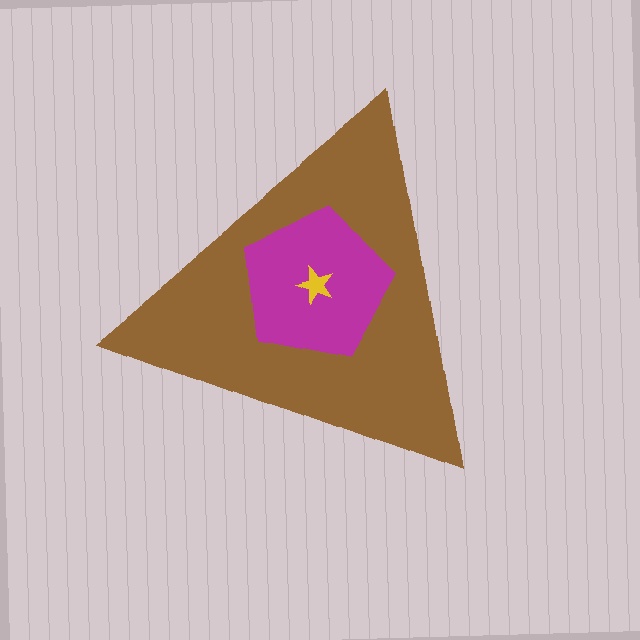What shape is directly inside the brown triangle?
The magenta pentagon.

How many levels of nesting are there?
3.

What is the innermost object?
The yellow star.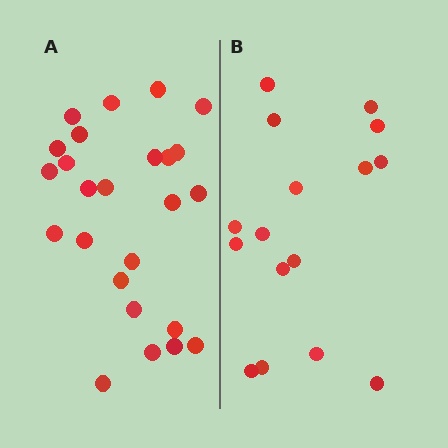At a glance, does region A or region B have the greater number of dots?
Region A (the left region) has more dots.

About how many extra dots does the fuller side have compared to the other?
Region A has roughly 8 or so more dots than region B.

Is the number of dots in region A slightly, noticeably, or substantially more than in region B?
Region A has substantially more. The ratio is roughly 1.6 to 1.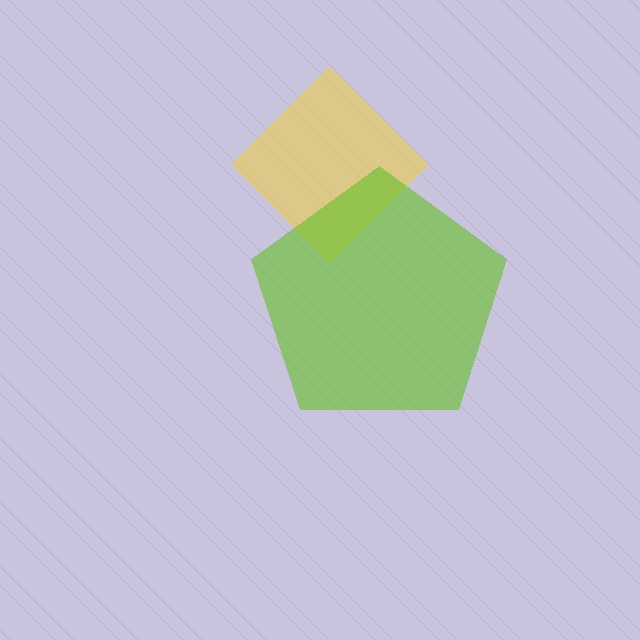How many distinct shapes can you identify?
There are 2 distinct shapes: a yellow diamond, a lime pentagon.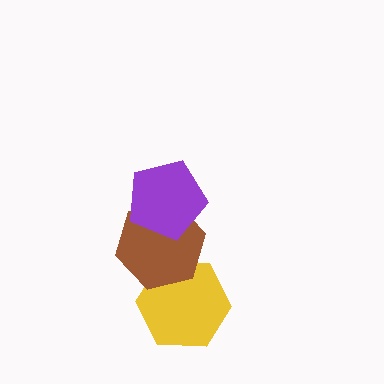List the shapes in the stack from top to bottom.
From top to bottom: the purple pentagon, the brown hexagon, the yellow hexagon.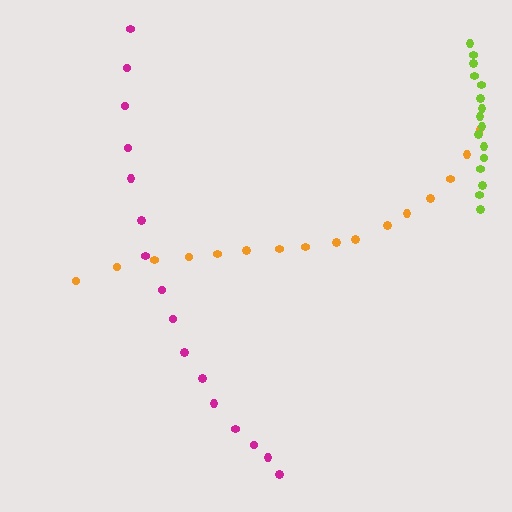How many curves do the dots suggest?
There are 3 distinct paths.